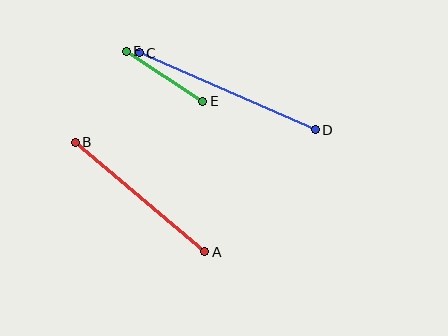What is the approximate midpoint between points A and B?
The midpoint is at approximately (140, 197) pixels.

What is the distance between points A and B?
The distance is approximately 170 pixels.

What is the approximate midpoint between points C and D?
The midpoint is at approximately (227, 91) pixels.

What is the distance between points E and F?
The distance is approximately 91 pixels.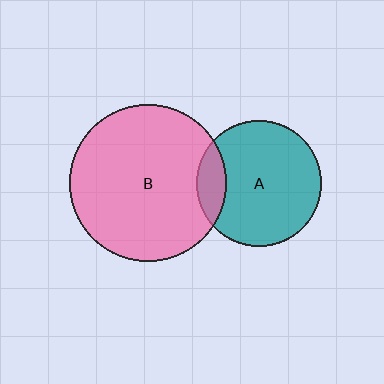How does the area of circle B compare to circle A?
Approximately 1.6 times.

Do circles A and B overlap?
Yes.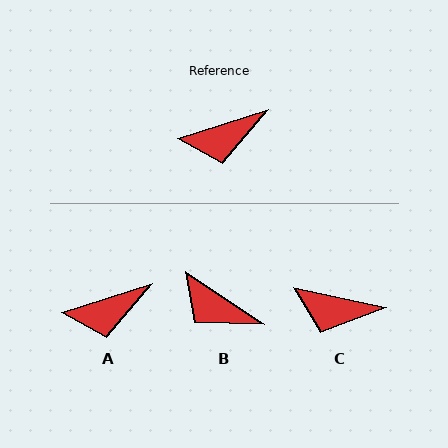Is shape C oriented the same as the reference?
No, it is off by about 30 degrees.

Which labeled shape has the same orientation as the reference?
A.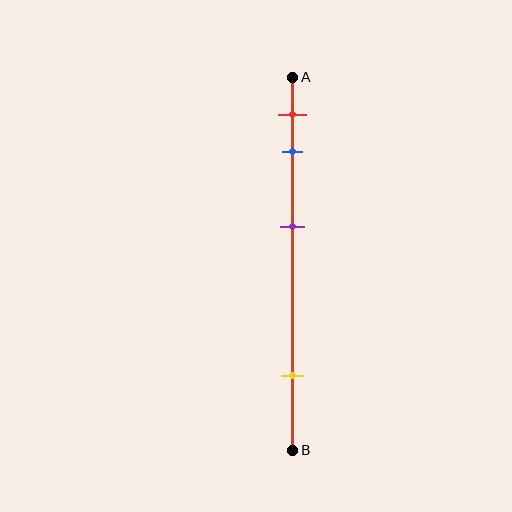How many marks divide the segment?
There are 4 marks dividing the segment.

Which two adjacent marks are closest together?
The red and blue marks are the closest adjacent pair.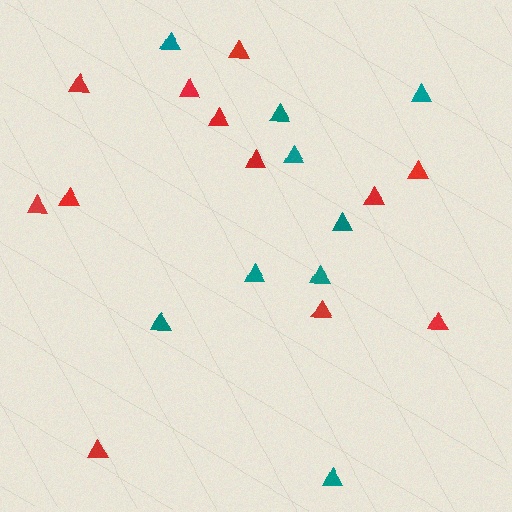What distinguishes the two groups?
There are 2 groups: one group of red triangles (12) and one group of teal triangles (9).